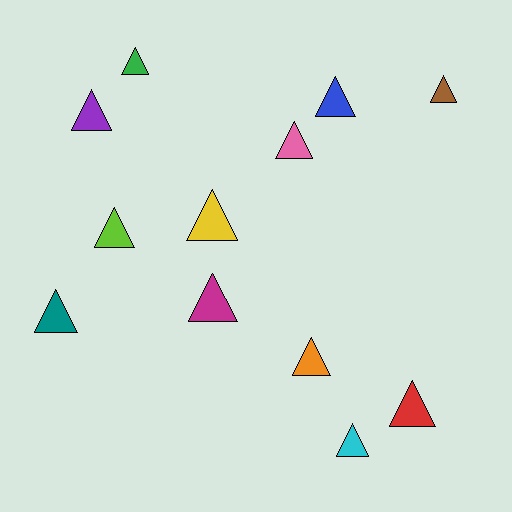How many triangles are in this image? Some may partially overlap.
There are 12 triangles.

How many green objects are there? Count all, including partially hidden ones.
There is 1 green object.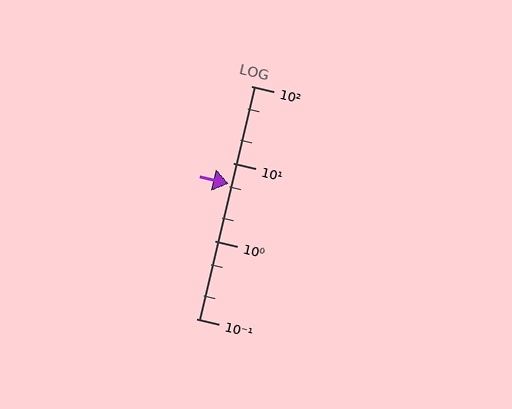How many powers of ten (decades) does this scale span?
The scale spans 3 decades, from 0.1 to 100.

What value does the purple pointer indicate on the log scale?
The pointer indicates approximately 5.4.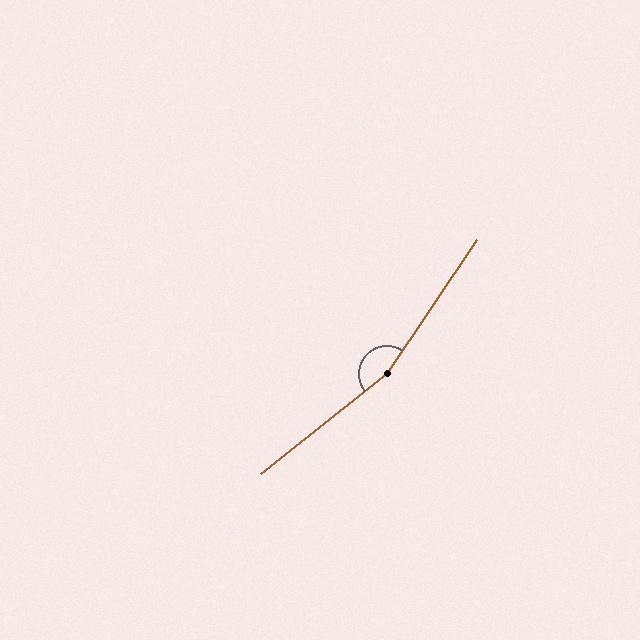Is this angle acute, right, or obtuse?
It is obtuse.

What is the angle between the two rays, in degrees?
Approximately 163 degrees.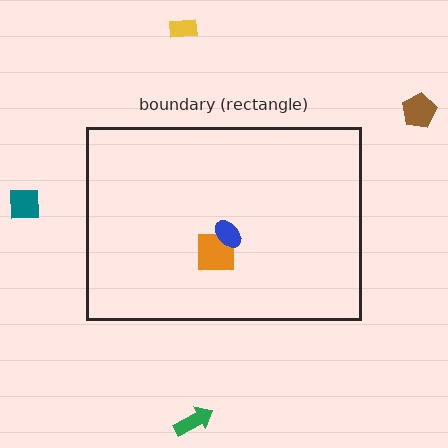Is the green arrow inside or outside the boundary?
Outside.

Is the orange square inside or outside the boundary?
Inside.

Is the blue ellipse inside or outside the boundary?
Inside.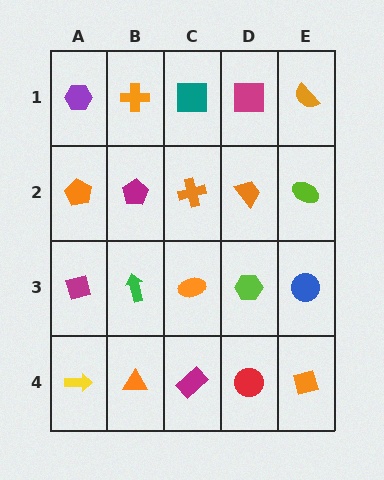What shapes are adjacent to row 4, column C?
An orange ellipse (row 3, column C), an orange triangle (row 4, column B), a red circle (row 4, column D).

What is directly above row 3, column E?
A lime ellipse.